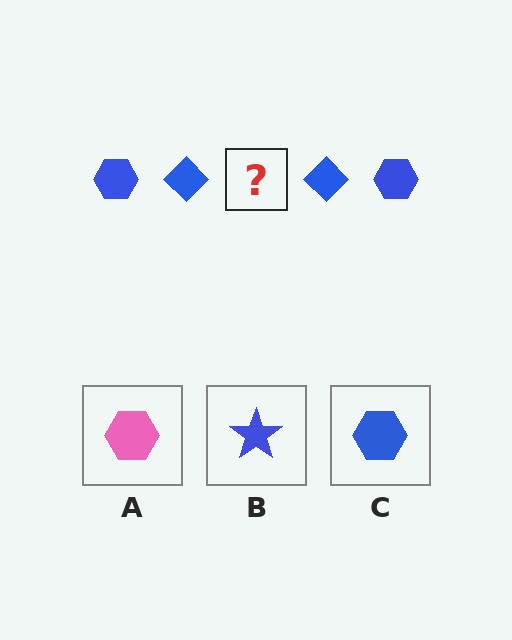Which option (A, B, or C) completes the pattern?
C.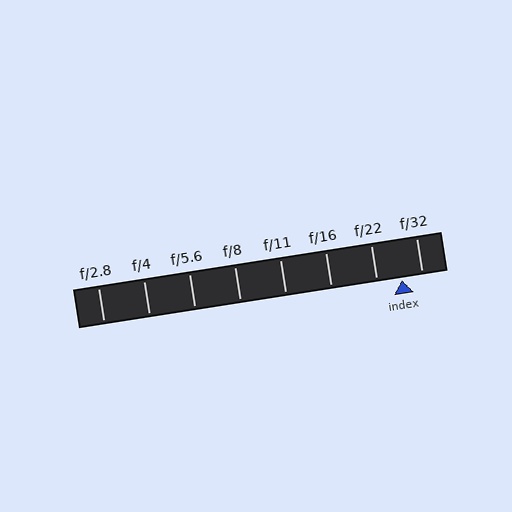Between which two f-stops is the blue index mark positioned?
The index mark is between f/22 and f/32.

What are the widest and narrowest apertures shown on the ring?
The widest aperture shown is f/2.8 and the narrowest is f/32.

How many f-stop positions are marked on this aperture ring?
There are 8 f-stop positions marked.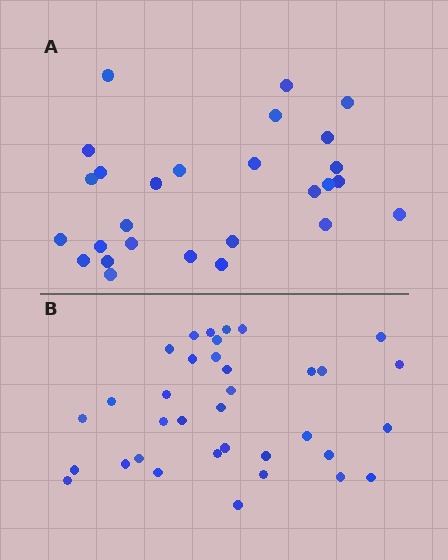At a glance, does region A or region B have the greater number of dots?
Region B (the bottom region) has more dots.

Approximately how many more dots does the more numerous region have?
Region B has roughly 8 or so more dots than region A.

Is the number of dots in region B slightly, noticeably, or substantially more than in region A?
Region B has noticeably more, but not dramatically so. The ratio is roughly 1.3 to 1.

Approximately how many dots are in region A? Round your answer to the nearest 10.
About 30 dots. (The exact count is 27, which rounds to 30.)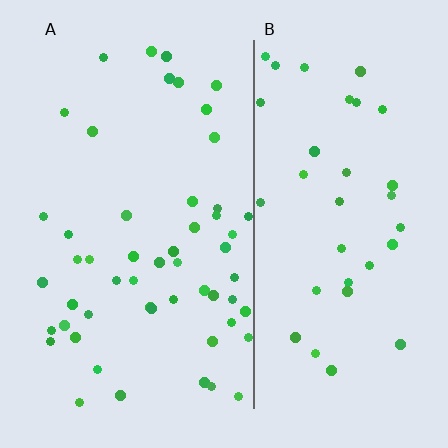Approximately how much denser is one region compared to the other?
Approximately 1.4× — region A over region B.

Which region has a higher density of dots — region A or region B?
A (the left).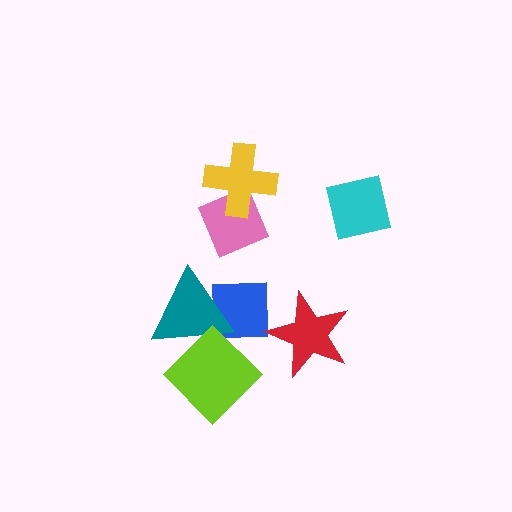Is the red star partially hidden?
No, no other shape covers it.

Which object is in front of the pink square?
The yellow cross is in front of the pink square.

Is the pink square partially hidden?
Yes, it is partially covered by another shape.